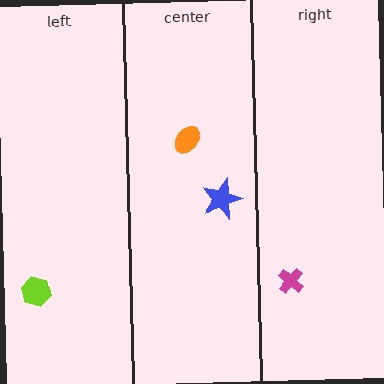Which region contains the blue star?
The center region.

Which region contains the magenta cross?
The right region.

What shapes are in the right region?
The magenta cross.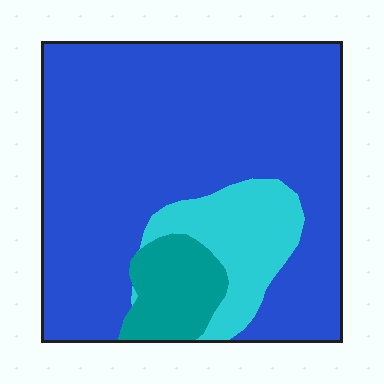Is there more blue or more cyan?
Blue.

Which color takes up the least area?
Teal, at roughly 10%.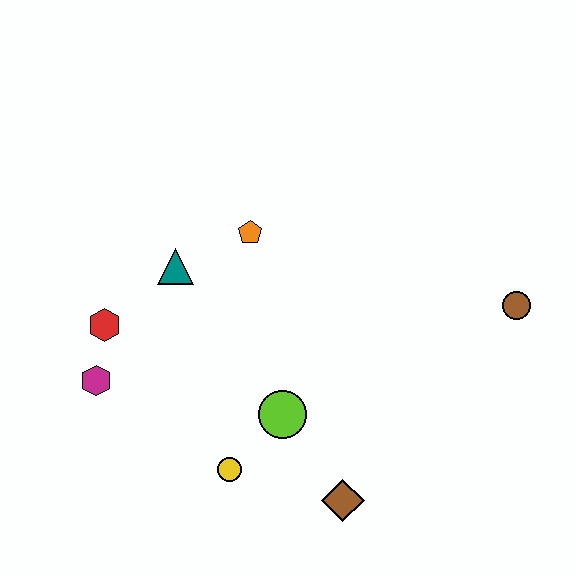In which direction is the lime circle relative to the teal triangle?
The lime circle is below the teal triangle.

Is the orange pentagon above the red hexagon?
Yes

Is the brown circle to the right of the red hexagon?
Yes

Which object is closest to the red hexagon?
The magenta hexagon is closest to the red hexagon.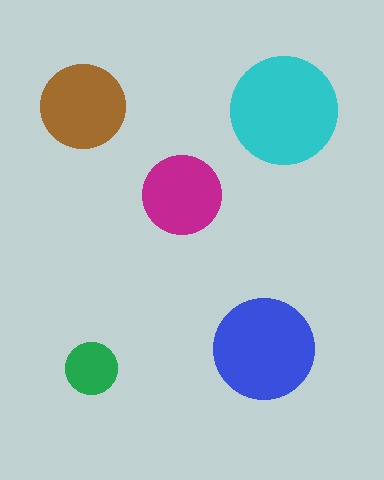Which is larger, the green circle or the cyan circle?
The cyan one.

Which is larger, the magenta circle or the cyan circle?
The cyan one.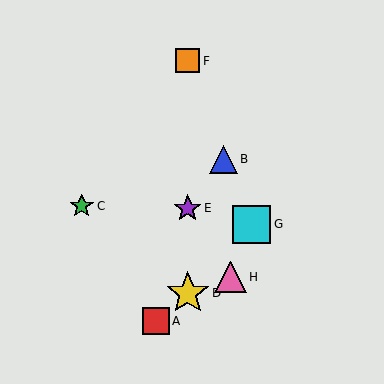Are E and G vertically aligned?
No, E is at x≈188 and G is at x≈252.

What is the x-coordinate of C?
Object C is at x≈82.